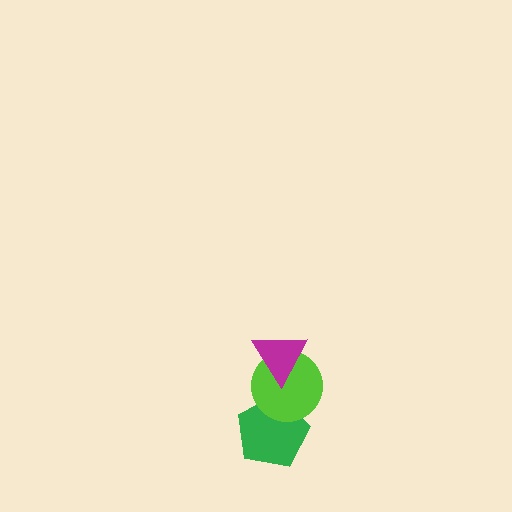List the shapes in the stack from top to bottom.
From top to bottom: the magenta triangle, the lime circle, the green pentagon.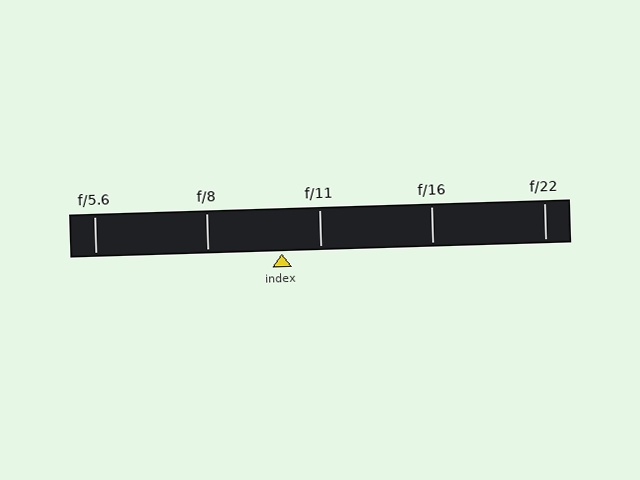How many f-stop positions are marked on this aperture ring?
There are 5 f-stop positions marked.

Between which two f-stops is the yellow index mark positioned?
The index mark is between f/8 and f/11.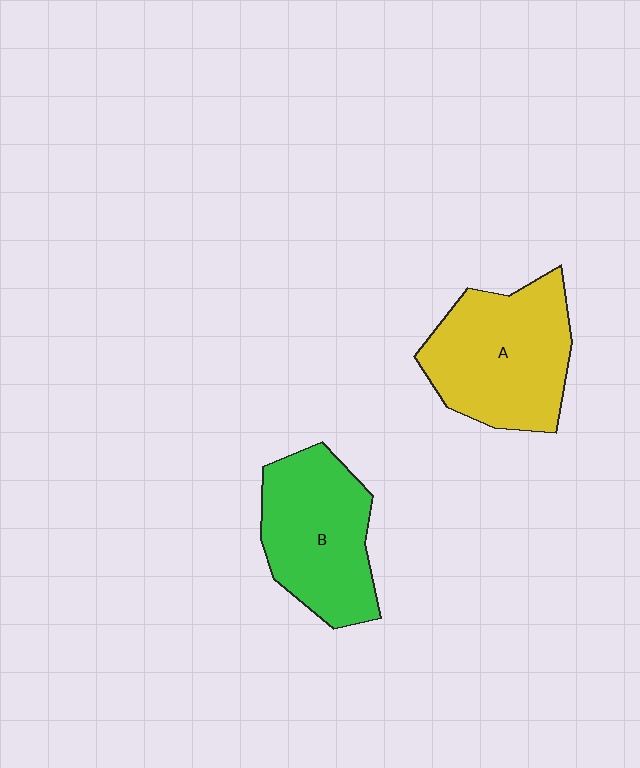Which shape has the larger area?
Shape A (yellow).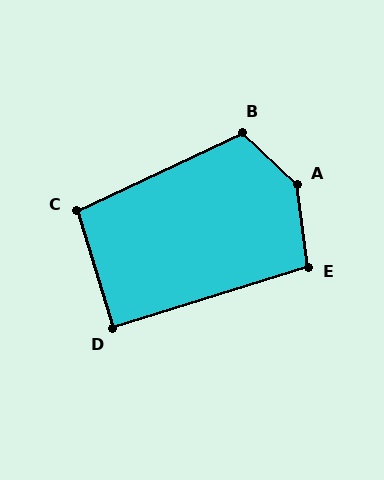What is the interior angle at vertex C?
Approximately 98 degrees (obtuse).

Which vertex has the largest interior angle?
A, at approximately 141 degrees.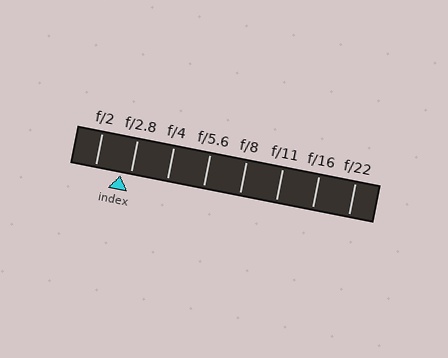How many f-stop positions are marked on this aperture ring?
There are 8 f-stop positions marked.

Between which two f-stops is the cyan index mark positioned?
The index mark is between f/2 and f/2.8.